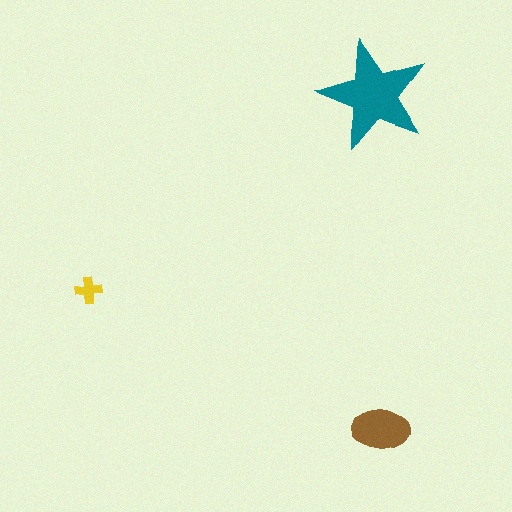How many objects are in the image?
There are 3 objects in the image.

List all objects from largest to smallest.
The teal star, the brown ellipse, the yellow cross.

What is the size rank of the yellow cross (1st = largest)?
3rd.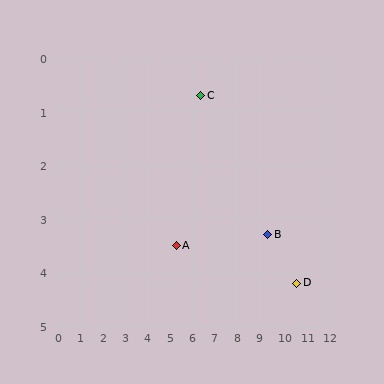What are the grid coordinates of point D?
Point D is at approximately (10.7, 4.2).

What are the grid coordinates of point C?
Point C is at approximately (6.4, 0.7).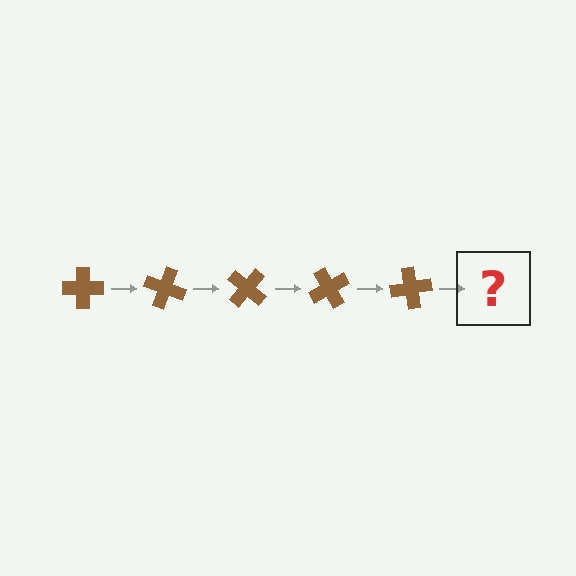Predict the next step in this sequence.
The next step is a brown cross rotated 100 degrees.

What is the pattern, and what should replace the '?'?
The pattern is that the cross rotates 20 degrees each step. The '?' should be a brown cross rotated 100 degrees.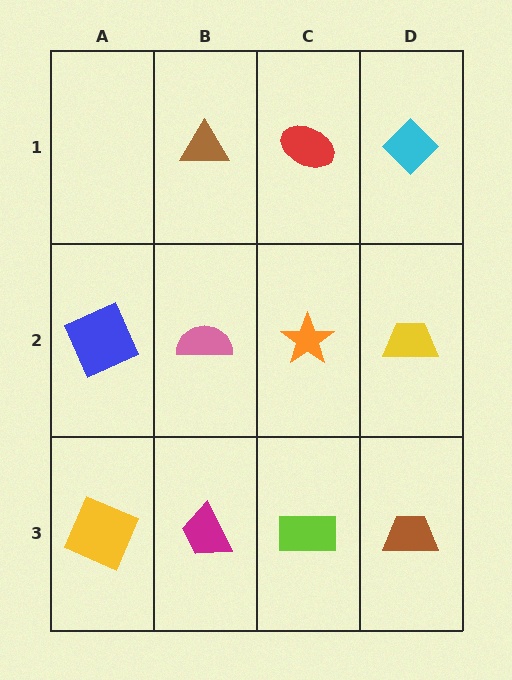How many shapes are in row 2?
4 shapes.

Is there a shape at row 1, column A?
No, that cell is empty.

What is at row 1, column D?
A cyan diamond.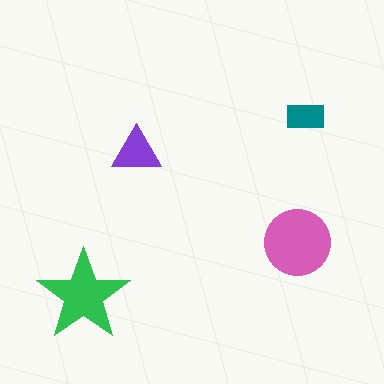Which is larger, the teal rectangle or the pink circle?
The pink circle.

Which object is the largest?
The pink circle.